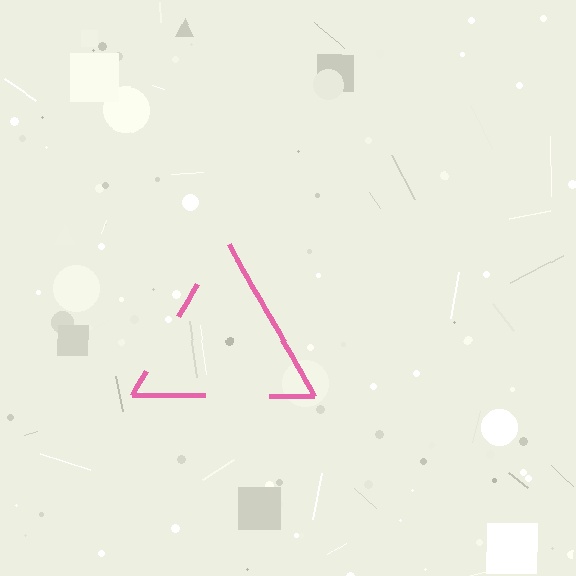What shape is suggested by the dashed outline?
The dashed outline suggests a triangle.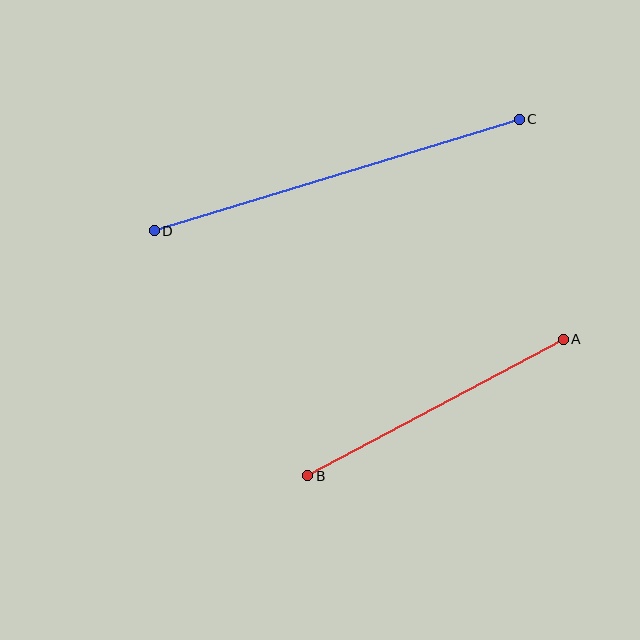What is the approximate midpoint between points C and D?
The midpoint is at approximately (337, 175) pixels.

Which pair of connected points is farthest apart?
Points C and D are farthest apart.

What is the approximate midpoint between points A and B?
The midpoint is at approximately (435, 408) pixels.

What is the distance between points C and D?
The distance is approximately 382 pixels.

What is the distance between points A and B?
The distance is approximately 290 pixels.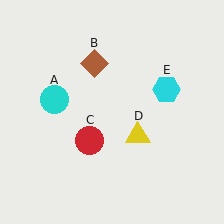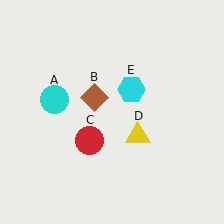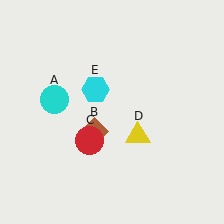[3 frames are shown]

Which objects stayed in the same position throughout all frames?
Cyan circle (object A) and red circle (object C) and yellow triangle (object D) remained stationary.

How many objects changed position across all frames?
2 objects changed position: brown diamond (object B), cyan hexagon (object E).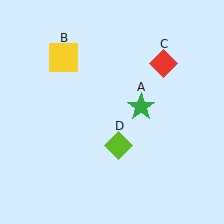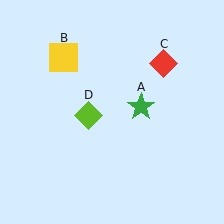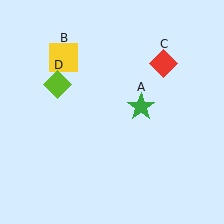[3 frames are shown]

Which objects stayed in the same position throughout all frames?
Green star (object A) and yellow square (object B) and red diamond (object C) remained stationary.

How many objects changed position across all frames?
1 object changed position: lime diamond (object D).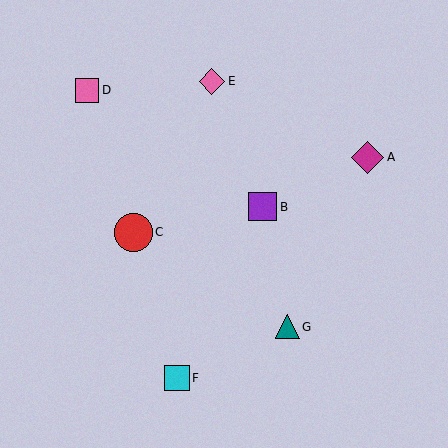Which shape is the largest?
The red circle (labeled C) is the largest.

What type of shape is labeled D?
Shape D is a pink square.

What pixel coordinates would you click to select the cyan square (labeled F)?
Click at (177, 378) to select the cyan square F.